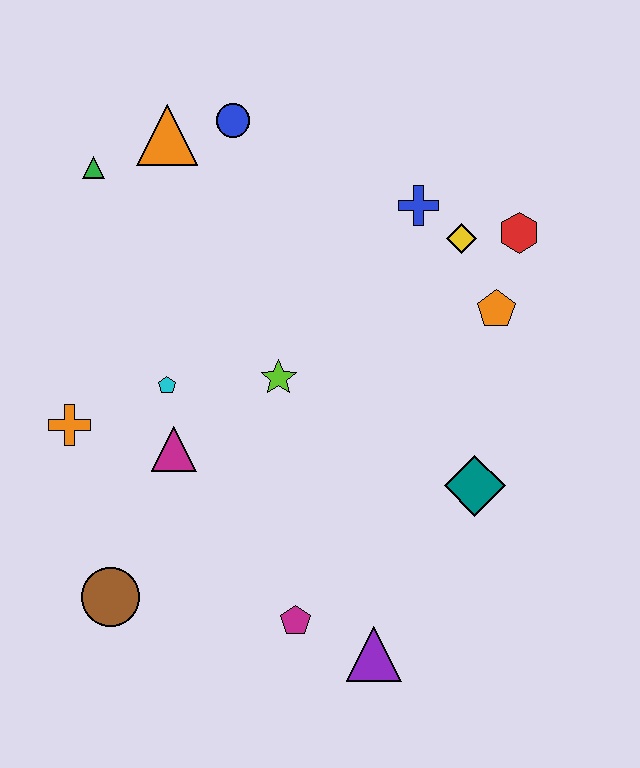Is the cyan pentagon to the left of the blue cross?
Yes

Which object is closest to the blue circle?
The orange triangle is closest to the blue circle.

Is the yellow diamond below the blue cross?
Yes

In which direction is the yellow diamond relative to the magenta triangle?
The yellow diamond is to the right of the magenta triangle.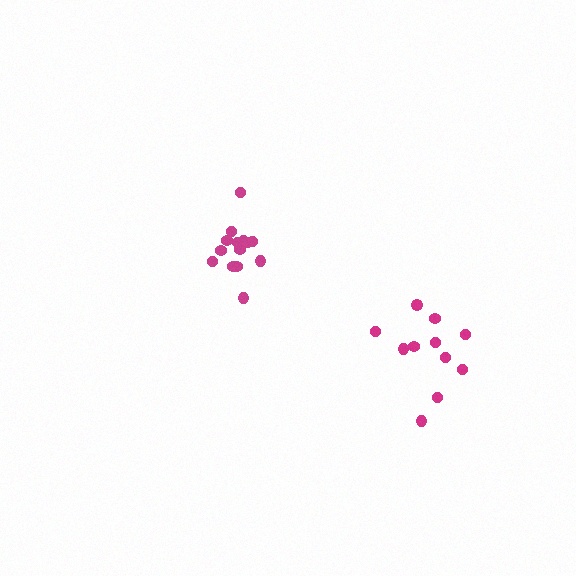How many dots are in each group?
Group 1: 11 dots, Group 2: 14 dots (25 total).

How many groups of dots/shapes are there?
There are 2 groups.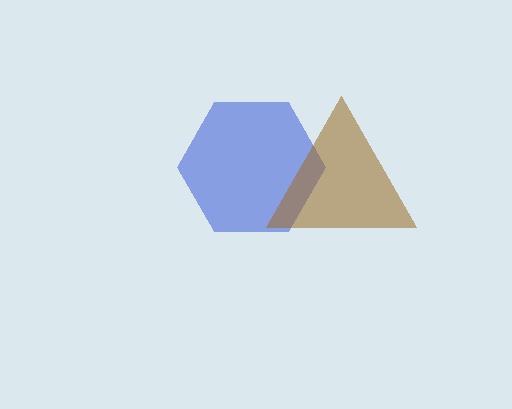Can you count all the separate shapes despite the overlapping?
Yes, there are 2 separate shapes.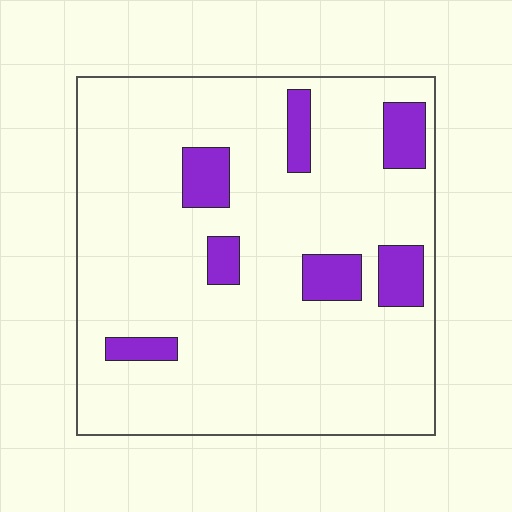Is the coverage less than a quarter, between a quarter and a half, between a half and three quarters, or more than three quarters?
Less than a quarter.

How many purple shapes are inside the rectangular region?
7.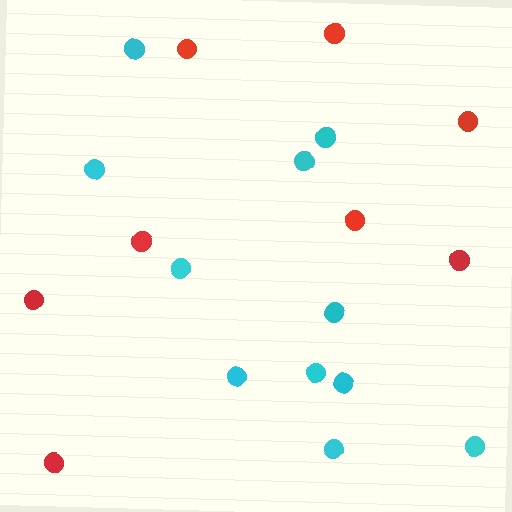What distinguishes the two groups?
There are 2 groups: one group of red circles (8) and one group of cyan circles (11).